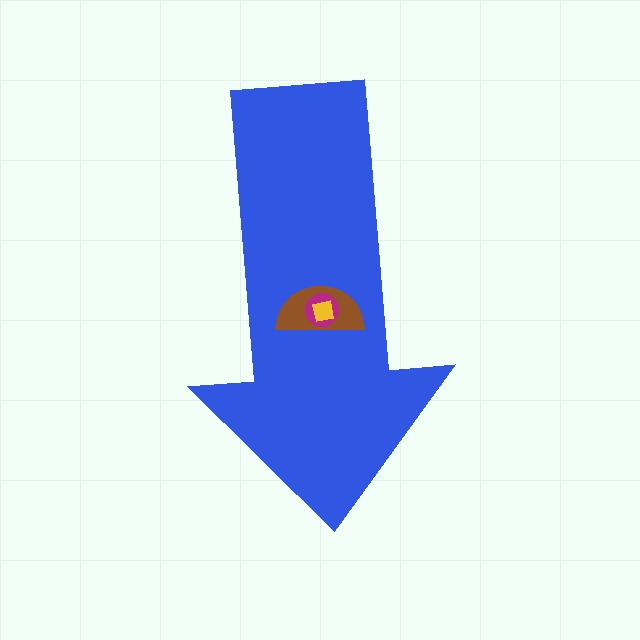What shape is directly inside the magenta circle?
The yellow square.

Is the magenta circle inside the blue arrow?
Yes.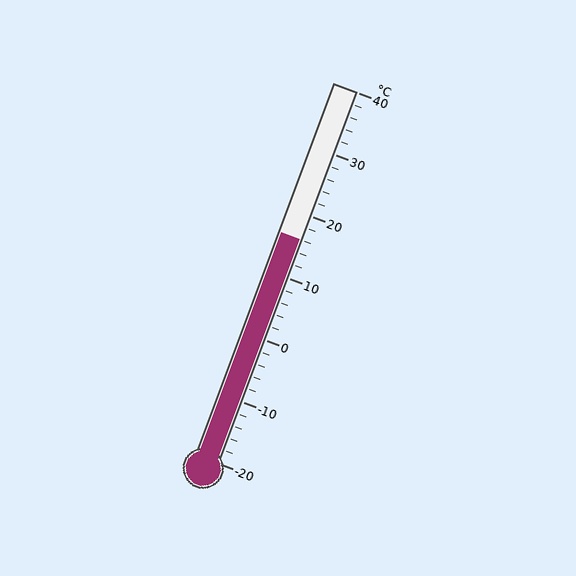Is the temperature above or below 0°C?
The temperature is above 0°C.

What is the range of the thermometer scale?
The thermometer scale ranges from -20°C to 40°C.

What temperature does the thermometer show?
The thermometer shows approximately 16°C.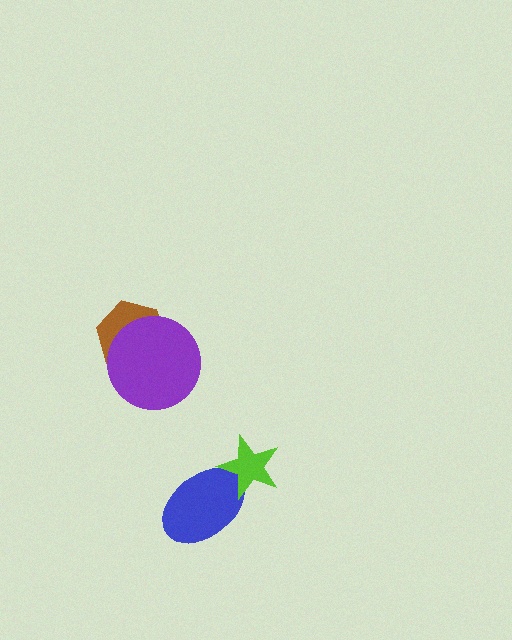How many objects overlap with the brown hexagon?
1 object overlaps with the brown hexagon.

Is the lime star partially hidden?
No, no other shape covers it.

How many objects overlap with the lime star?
1 object overlaps with the lime star.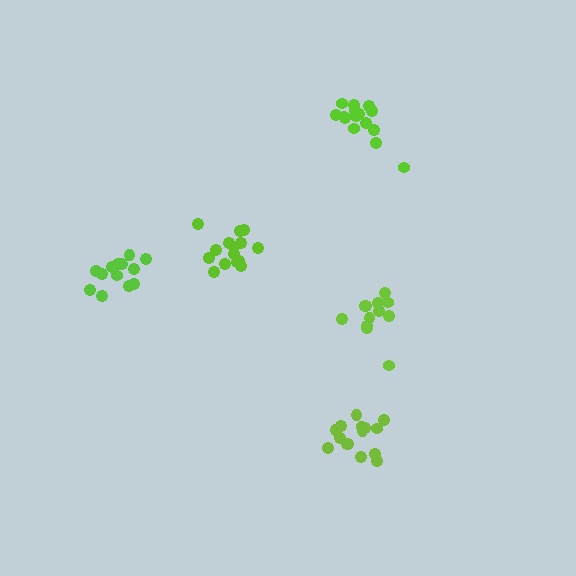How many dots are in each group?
Group 1: 15 dots, Group 2: 15 dots, Group 3: 13 dots, Group 4: 12 dots, Group 5: 15 dots (70 total).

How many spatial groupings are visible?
There are 5 spatial groupings.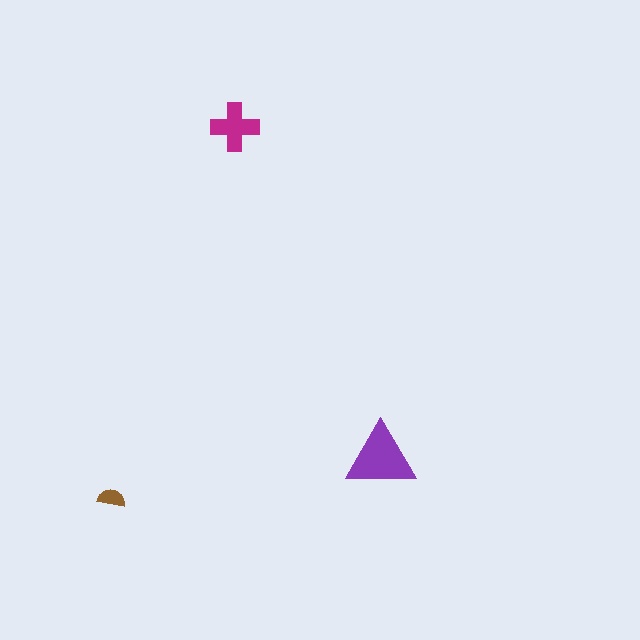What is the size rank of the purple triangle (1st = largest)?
1st.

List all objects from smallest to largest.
The brown semicircle, the magenta cross, the purple triangle.